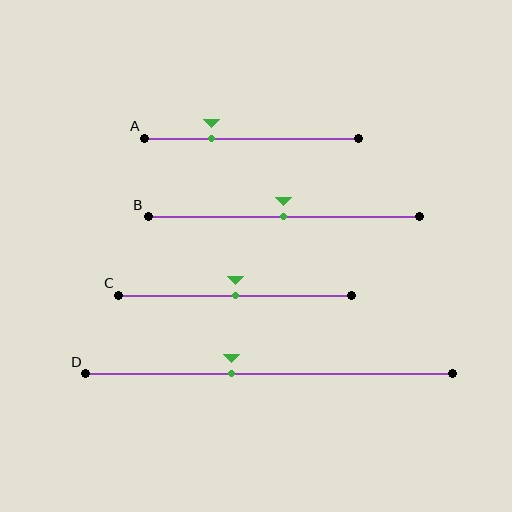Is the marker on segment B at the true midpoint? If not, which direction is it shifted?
Yes, the marker on segment B is at the true midpoint.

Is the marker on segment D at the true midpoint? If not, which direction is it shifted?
No, the marker on segment D is shifted to the left by about 10% of the segment length.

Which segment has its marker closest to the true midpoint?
Segment B has its marker closest to the true midpoint.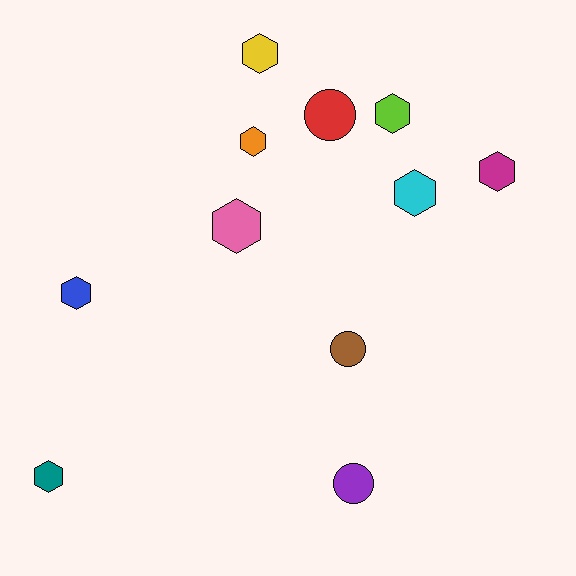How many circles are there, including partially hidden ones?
There are 3 circles.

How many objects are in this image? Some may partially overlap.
There are 11 objects.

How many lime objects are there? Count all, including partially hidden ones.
There is 1 lime object.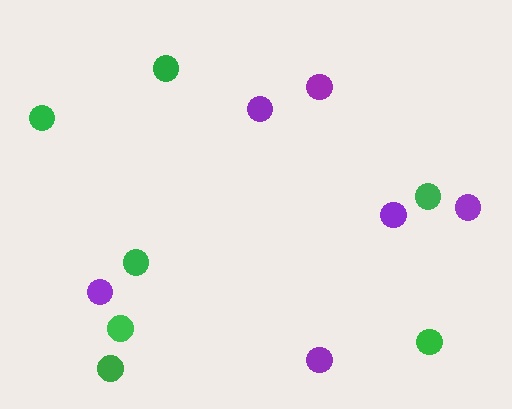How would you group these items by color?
There are 2 groups: one group of purple circles (6) and one group of green circles (7).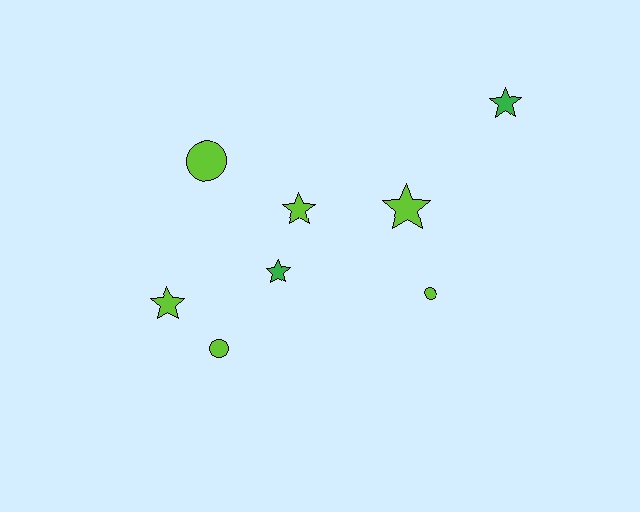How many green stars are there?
There are 2 green stars.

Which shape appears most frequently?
Star, with 5 objects.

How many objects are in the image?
There are 8 objects.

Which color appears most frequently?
Lime, with 6 objects.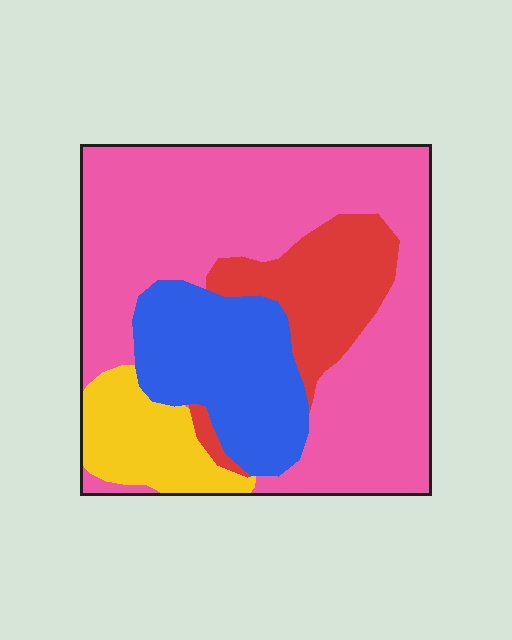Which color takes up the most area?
Pink, at roughly 55%.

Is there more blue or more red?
Blue.